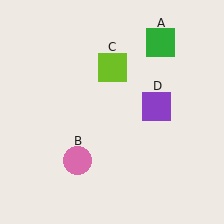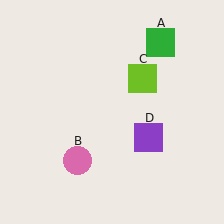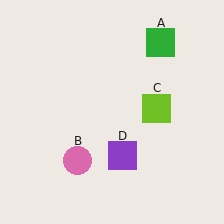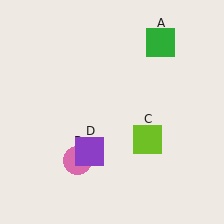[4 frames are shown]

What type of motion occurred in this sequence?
The lime square (object C), purple square (object D) rotated clockwise around the center of the scene.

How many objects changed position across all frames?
2 objects changed position: lime square (object C), purple square (object D).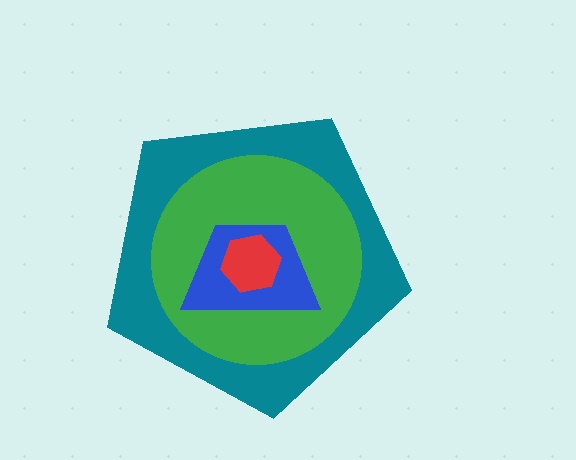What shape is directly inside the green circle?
The blue trapezoid.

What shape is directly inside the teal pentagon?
The green circle.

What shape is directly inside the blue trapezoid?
The red hexagon.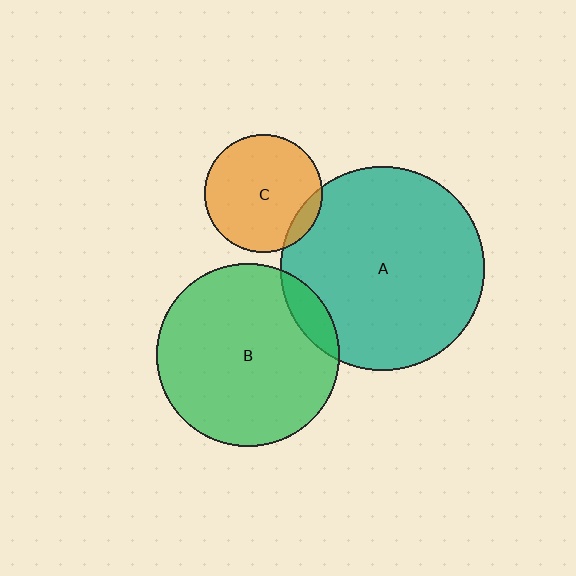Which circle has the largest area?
Circle A (teal).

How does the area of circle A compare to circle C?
Approximately 3.0 times.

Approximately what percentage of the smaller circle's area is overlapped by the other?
Approximately 10%.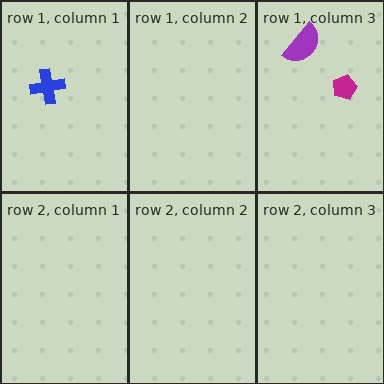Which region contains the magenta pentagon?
The row 1, column 3 region.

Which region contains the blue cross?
The row 1, column 1 region.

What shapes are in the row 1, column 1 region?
The blue cross.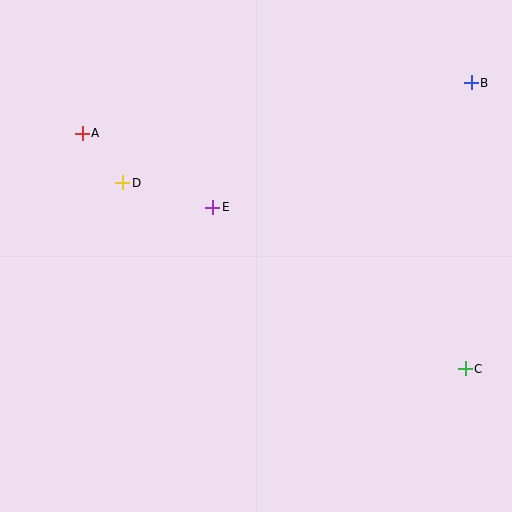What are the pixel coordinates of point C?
Point C is at (465, 369).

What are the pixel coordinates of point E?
Point E is at (213, 207).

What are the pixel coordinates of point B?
Point B is at (471, 83).